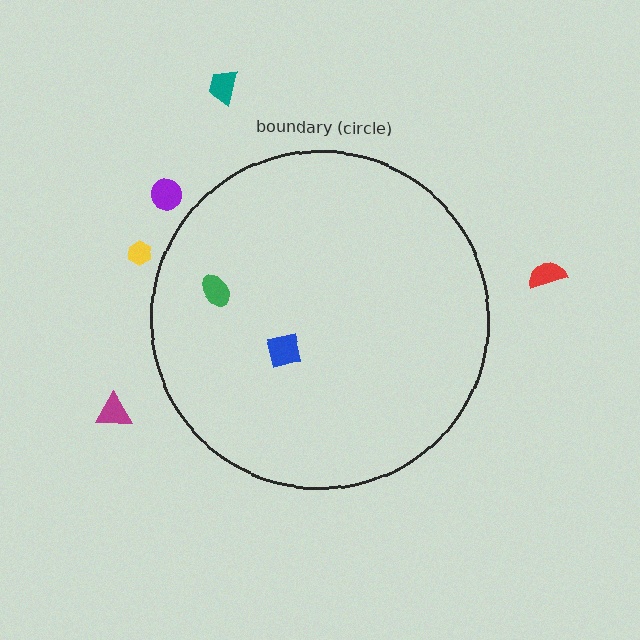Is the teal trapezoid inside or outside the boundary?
Outside.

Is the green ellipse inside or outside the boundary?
Inside.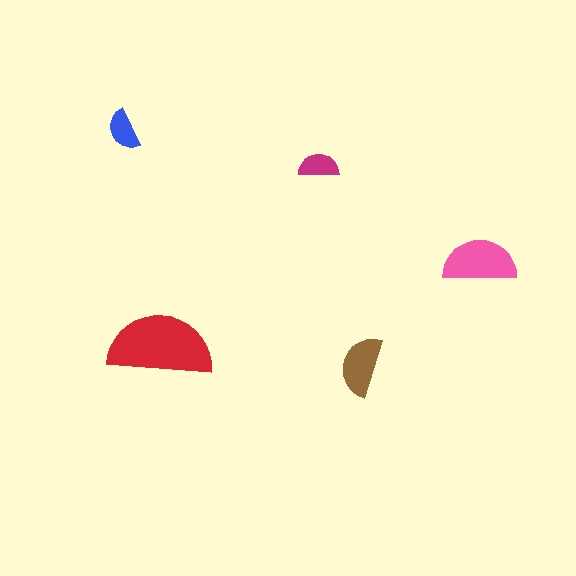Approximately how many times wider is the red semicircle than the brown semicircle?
About 1.5 times wider.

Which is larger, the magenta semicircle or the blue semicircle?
The blue one.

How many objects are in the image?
There are 5 objects in the image.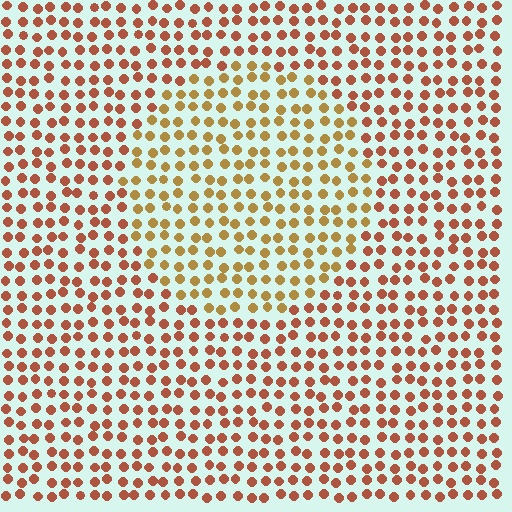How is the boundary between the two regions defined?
The boundary is defined purely by a slight shift in hue (about 30 degrees). Spacing, size, and orientation are identical on both sides.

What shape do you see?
I see a circle.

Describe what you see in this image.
The image is filled with small brown elements in a uniform arrangement. A circle-shaped region is visible where the elements are tinted to a slightly different hue, forming a subtle color boundary.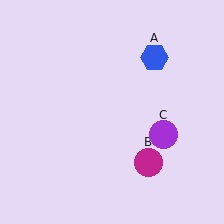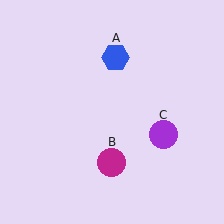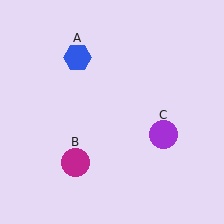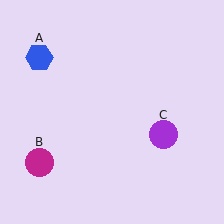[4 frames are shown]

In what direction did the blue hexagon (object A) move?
The blue hexagon (object A) moved left.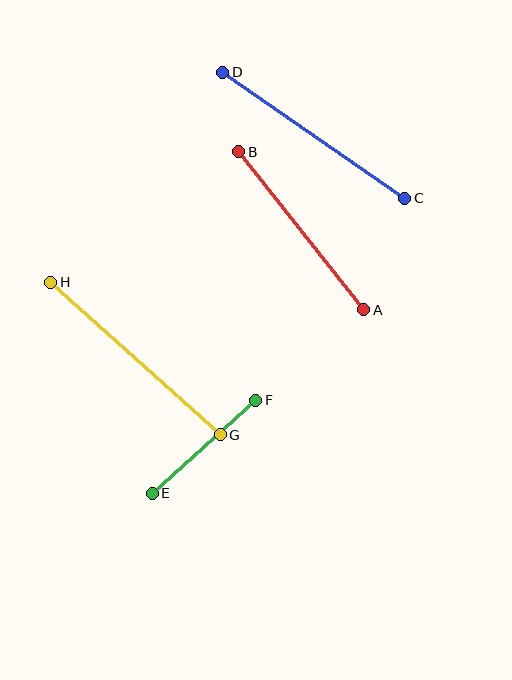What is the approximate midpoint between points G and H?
The midpoint is at approximately (136, 358) pixels.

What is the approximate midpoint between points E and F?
The midpoint is at approximately (204, 447) pixels.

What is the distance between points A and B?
The distance is approximately 202 pixels.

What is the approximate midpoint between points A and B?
The midpoint is at approximately (301, 231) pixels.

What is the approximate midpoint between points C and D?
The midpoint is at approximately (314, 135) pixels.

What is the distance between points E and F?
The distance is approximately 139 pixels.